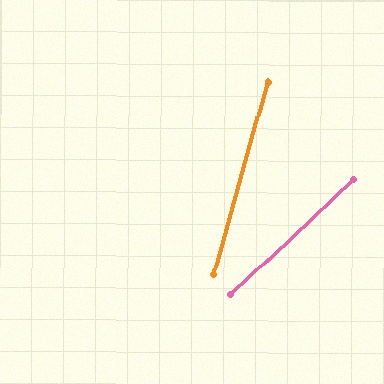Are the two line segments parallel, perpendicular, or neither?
Neither parallel nor perpendicular — they differ by about 31°.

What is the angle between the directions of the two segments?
Approximately 31 degrees.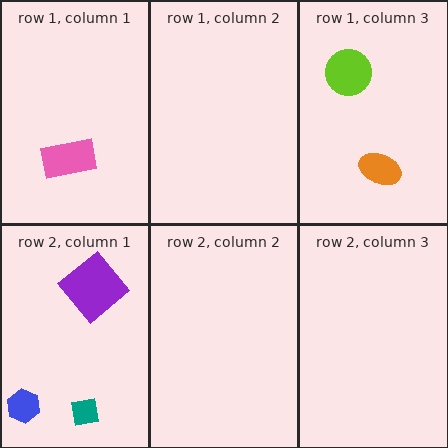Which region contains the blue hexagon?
The row 2, column 1 region.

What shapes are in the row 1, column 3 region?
The lime circle, the orange ellipse.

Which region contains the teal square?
The row 2, column 1 region.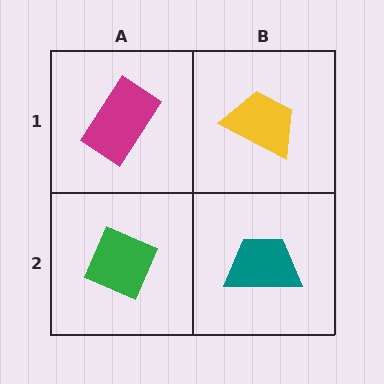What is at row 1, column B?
A yellow trapezoid.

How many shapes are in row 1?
2 shapes.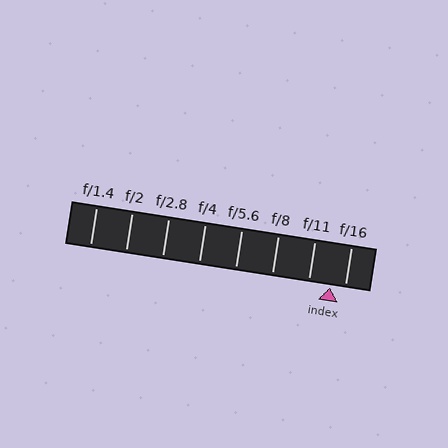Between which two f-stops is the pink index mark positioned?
The index mark is between f/11 and f/16.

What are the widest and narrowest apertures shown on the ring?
The widest aperture shown is f/1.4 and the narrowest is f/16.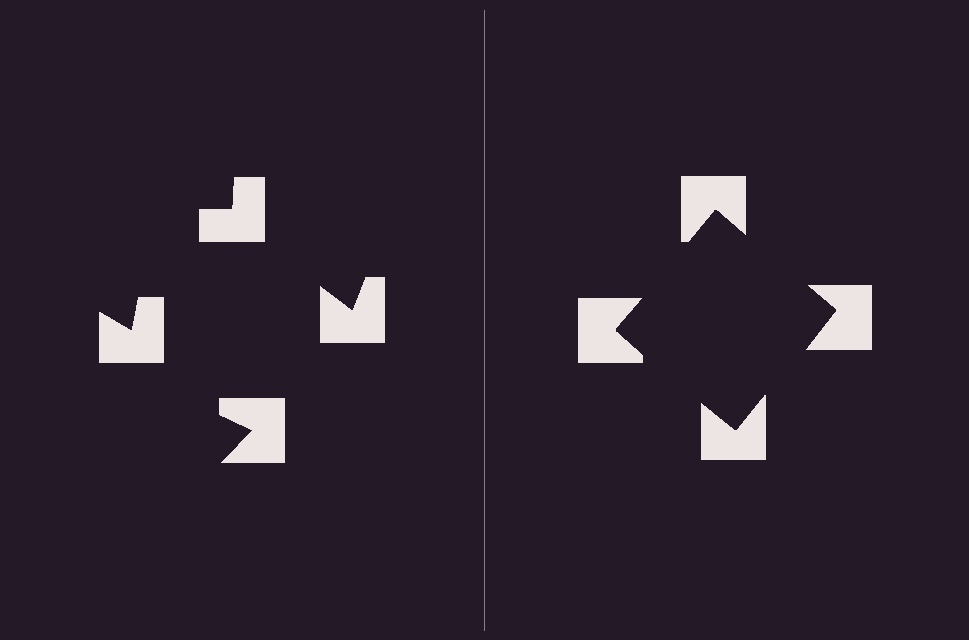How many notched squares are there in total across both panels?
8 — 4 on each side.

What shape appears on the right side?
An illusory square.